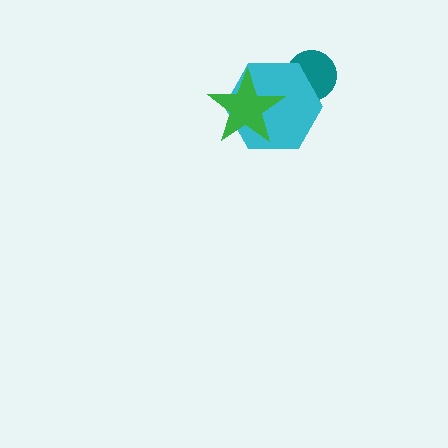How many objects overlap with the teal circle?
1 object overlaps with the teal circle.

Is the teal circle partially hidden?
Yes, it is partially covered by another shape.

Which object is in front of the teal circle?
The cyan hexagon is in front of the teal circle.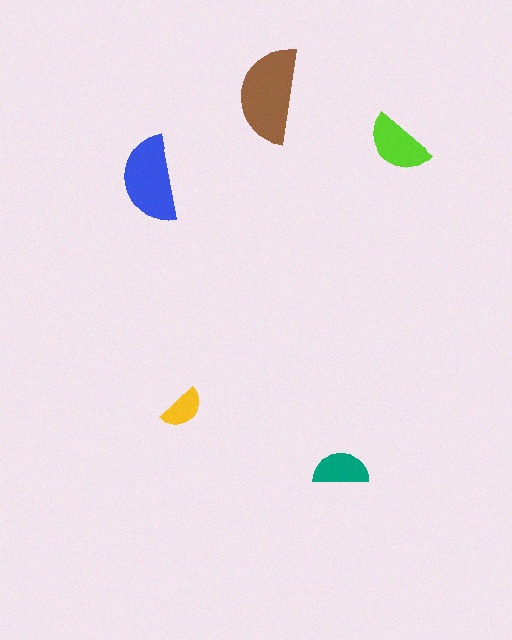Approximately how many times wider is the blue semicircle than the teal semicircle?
About 1.5 times wider.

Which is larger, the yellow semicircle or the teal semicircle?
The teal one.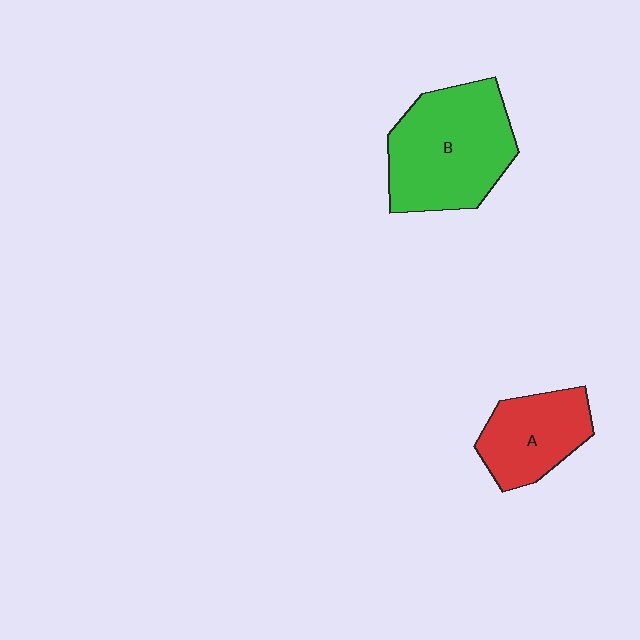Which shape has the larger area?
Shape B (green).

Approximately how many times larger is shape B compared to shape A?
Approximately 1.6 times.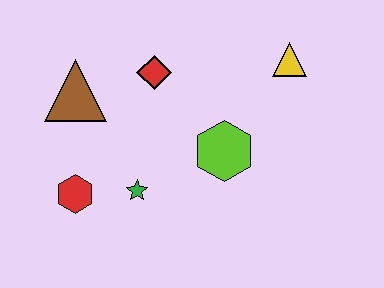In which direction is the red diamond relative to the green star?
The red diamond is above the green star.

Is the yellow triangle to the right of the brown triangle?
Yes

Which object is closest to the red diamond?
The brown triangle is closest to the red diamond.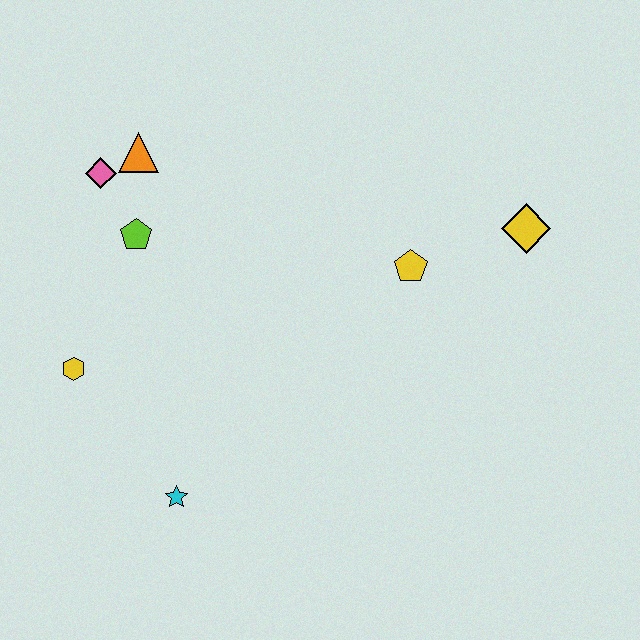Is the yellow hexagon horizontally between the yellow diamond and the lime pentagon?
No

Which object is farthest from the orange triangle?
The yellow diamond is farthest from the orange triangle.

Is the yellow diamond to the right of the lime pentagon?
Yes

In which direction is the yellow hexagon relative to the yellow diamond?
The yellow hexagon is to the left of the yellow diamond.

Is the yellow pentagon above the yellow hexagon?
Yes